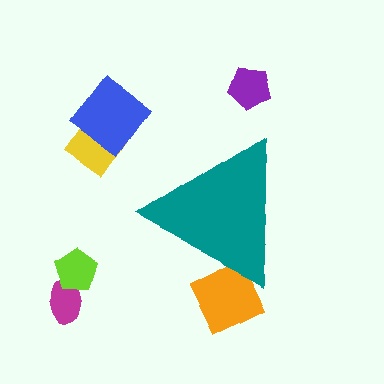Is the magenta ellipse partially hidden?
No, the magenta ellipse is fully visible.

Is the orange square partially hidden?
Yes, the orange square is partially hidden behind the teal triangle.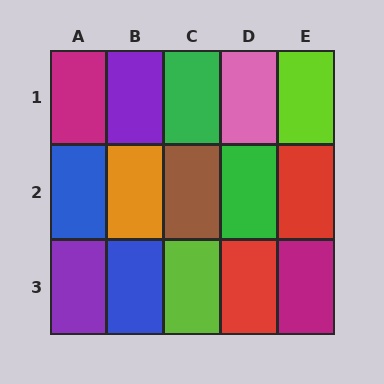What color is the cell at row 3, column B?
Blue.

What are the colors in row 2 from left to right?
Blue, orange, brown, green, red.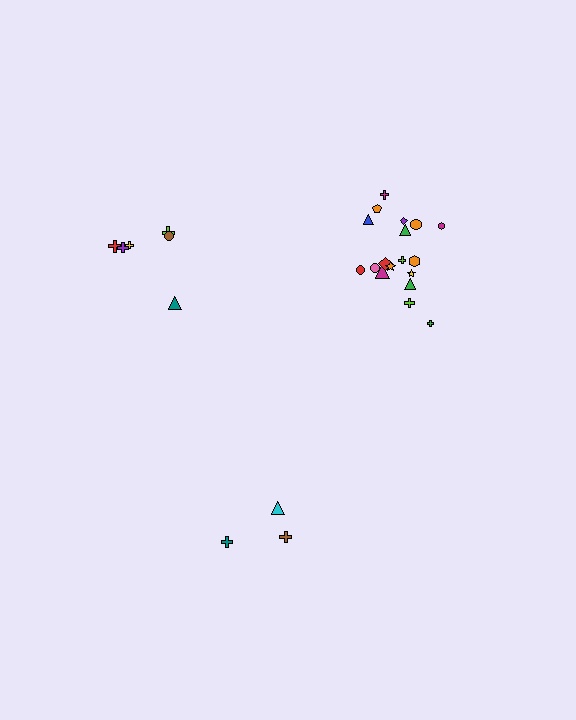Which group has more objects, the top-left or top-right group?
The top-right group.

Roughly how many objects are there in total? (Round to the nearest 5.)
Roughly 25 objects in total.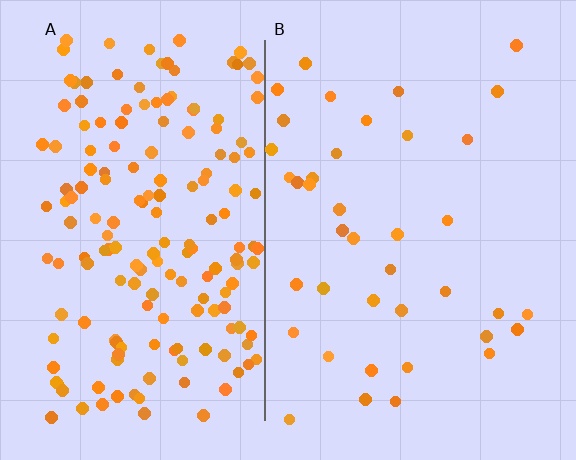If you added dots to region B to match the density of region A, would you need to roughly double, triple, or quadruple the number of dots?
Approximately quadruple.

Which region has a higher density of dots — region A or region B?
A (the left).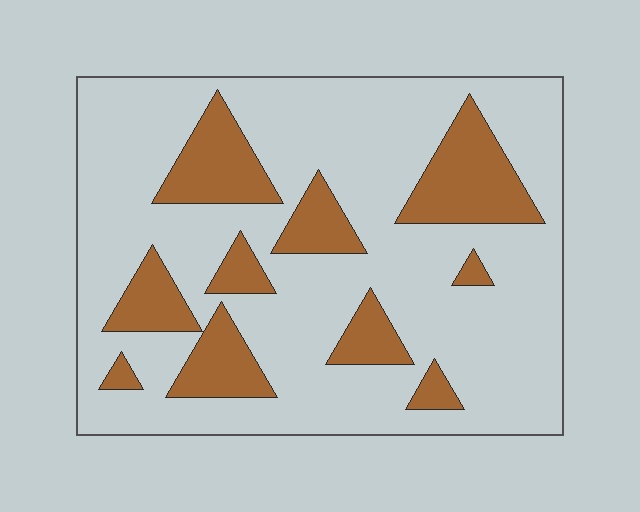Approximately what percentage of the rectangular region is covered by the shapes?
Approximately 25%.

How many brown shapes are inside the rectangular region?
10.